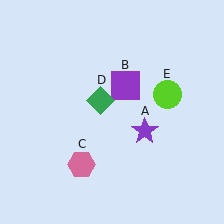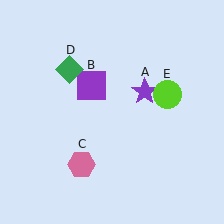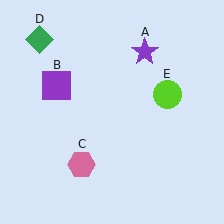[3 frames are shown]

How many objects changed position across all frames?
3 objects changed position: purple star (object A), purple square (object B), green diamond (object D).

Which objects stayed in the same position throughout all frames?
Pink hexagon (object C) and lime circle (object E) remained stationary.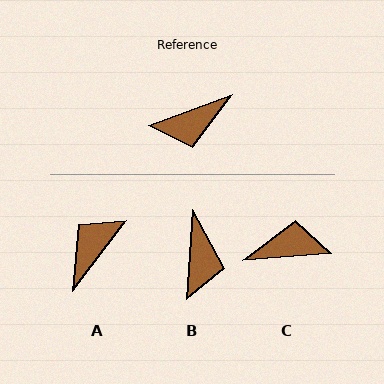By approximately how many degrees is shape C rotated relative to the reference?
Approximately 164 degrees counter-clockwise.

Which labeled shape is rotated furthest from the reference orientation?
C, about 164 degrees away.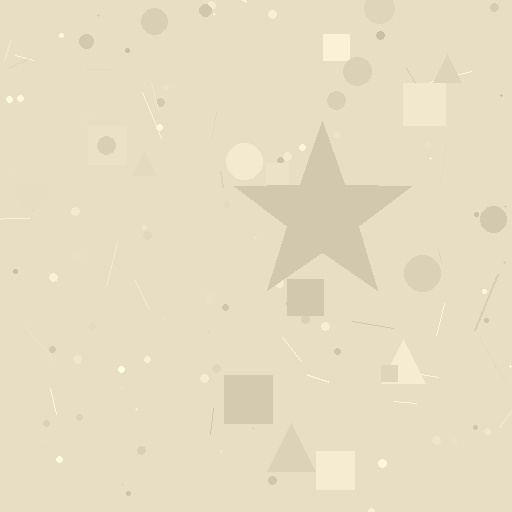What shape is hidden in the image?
A star is hidden in the image.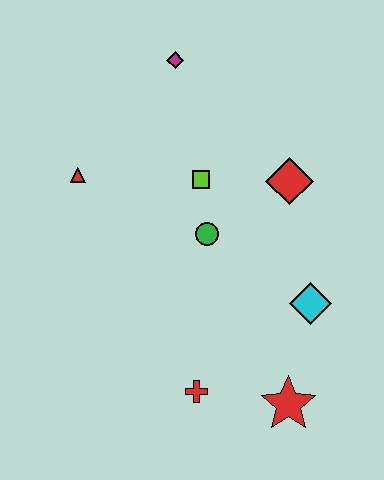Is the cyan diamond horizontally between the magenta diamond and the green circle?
No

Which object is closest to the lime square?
The green circle is closest to the lime square.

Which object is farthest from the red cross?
The magenta diamond is farthest from the red cross.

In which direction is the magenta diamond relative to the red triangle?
The magenta diamond is above the red triangle.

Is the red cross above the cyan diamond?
No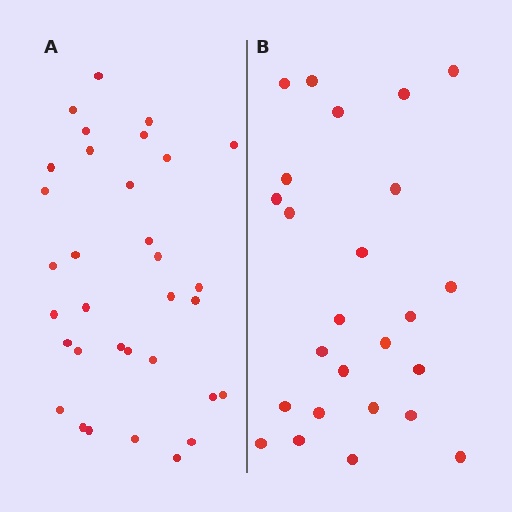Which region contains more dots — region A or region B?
Region A (the left region) has more dots.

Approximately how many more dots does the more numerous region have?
Region A has roughly 8 or so more dots than region B.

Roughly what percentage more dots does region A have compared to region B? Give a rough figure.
About 30% more.